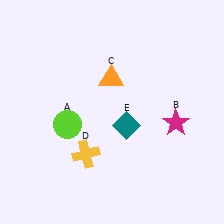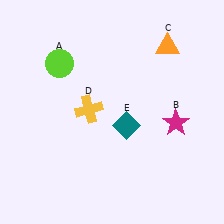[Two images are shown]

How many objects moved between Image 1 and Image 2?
3 objects moved between the two images.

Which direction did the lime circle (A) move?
The lime circle (A) moved up.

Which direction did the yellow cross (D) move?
The yellow cross (D) moved up.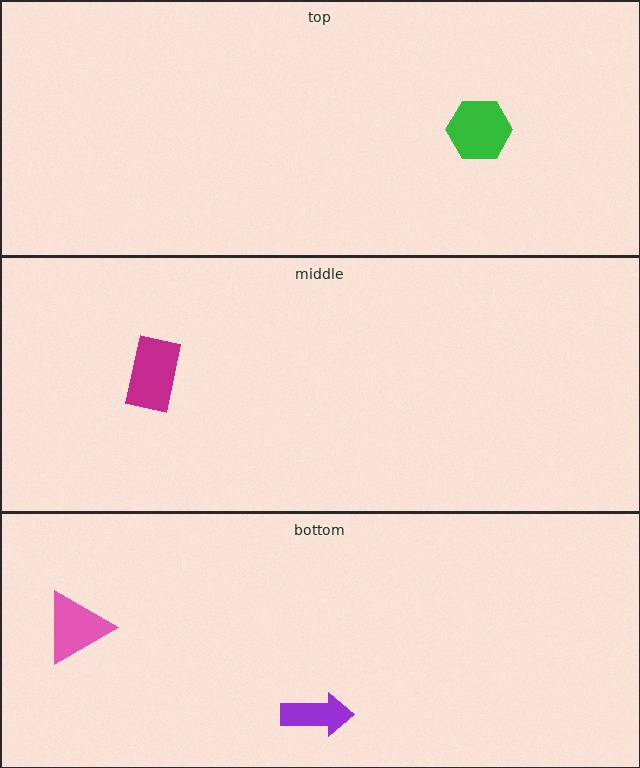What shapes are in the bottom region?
The purple arrow, the pink triangle.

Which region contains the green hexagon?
The top region.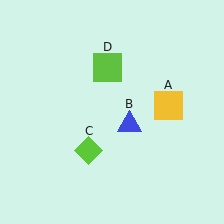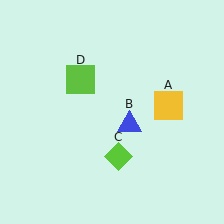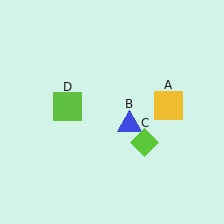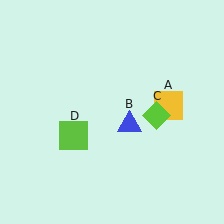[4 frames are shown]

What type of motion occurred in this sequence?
The lime diamond (object C), lime square (object D) rotated counterclockwise around the center of the scene.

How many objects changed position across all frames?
2 objects changed position: lime diamond (object C), lime square (object D).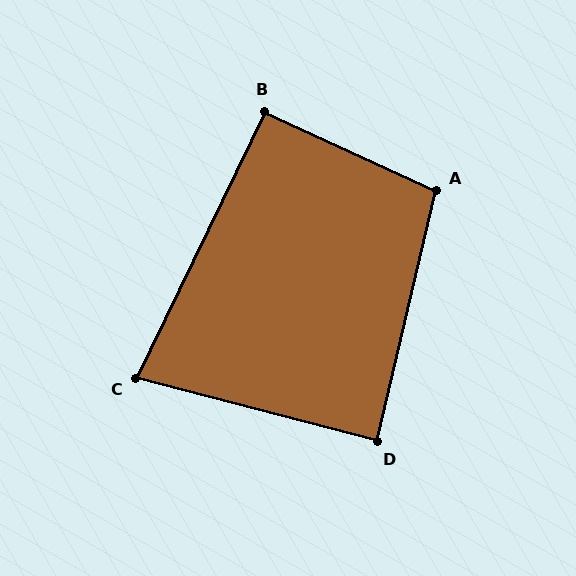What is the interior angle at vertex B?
Approximately 91 degrees (approximately right).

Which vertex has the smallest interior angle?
C, at approximately 79 degrees.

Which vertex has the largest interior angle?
A, at approximately 101 degrees.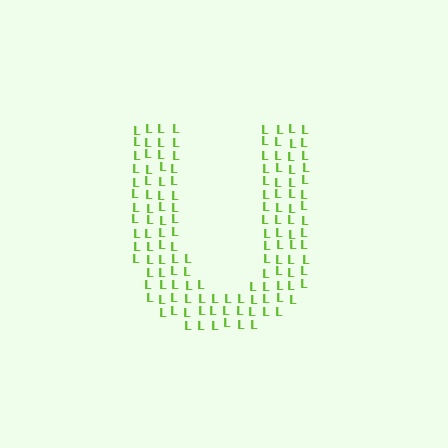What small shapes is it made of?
It is made of small letter L's.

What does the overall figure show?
The overall figure shows the letter U.